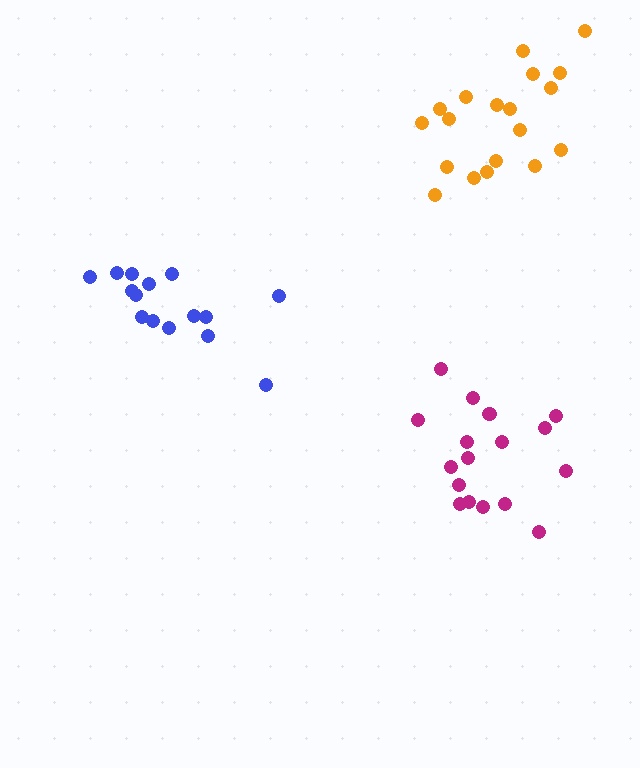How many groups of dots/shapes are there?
There are 3 groups.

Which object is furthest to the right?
The orange cluster is rightmost.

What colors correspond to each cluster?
The clusters are colored: magenta, orange, blue.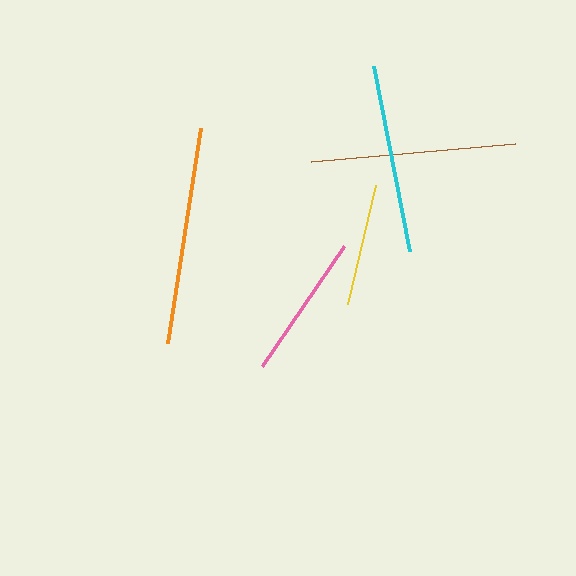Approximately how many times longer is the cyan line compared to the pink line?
The cyan line is approximately 1.3 times the length of the pink line.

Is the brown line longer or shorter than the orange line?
The orange line is longer than the brown line.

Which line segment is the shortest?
The yellow line is the shortest at approximately 123 pixels.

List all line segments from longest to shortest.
From longest to shortest: orange, brown, cyan, pink, yellow.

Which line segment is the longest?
The orange line is the longest at approximately 218 pixels.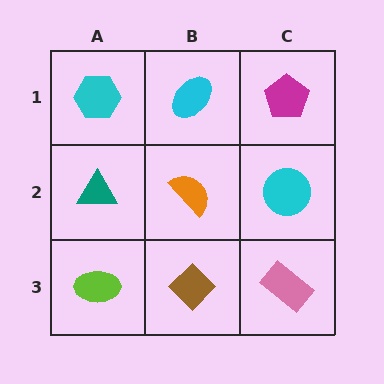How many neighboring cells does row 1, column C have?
2.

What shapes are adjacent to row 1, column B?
An orange semicircle (row 2, column B), a cyan hexagon (row 1, column A), a magenta pentagon (row 1, column C).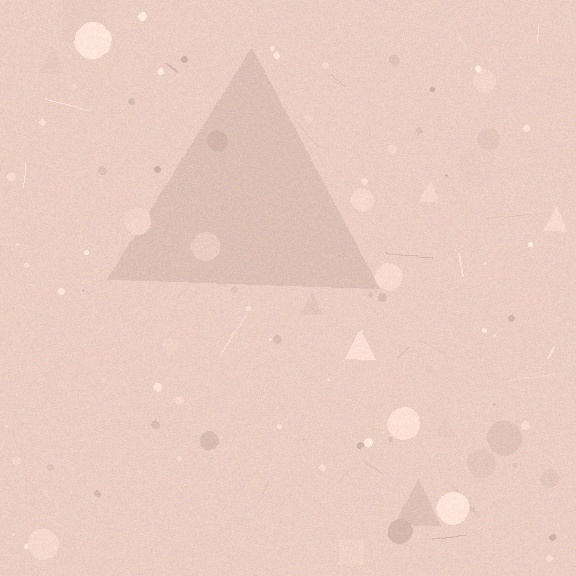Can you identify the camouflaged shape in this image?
The camouflaged shape is a triangle.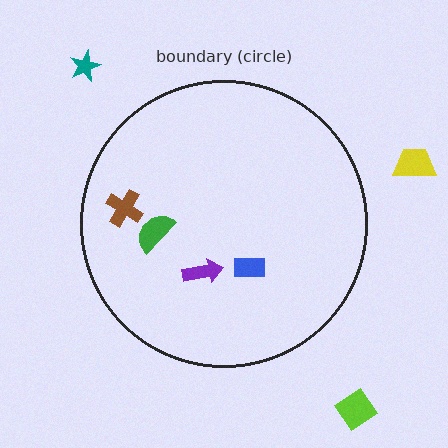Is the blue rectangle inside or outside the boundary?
Inside.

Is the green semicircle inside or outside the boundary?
Inside.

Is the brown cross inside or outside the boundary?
Inside.